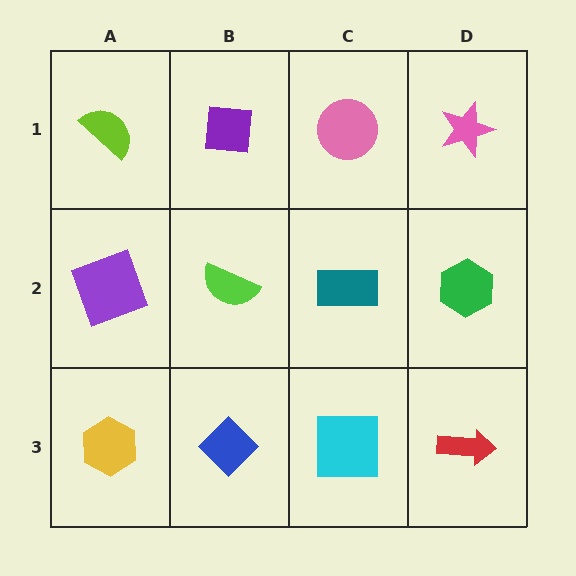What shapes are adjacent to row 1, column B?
A lime semicircle (row 2, column B), a lime semicircle (row 1, column A), a pink circle (row 1, column C).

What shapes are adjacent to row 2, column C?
A pink circle (row 1, column C), a cyan square (row 3, column C), a lime semicircle (row 2, column B), a green hexagon (row 2, column D).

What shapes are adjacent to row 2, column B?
A purple square (row 1, column B), a blue diamond (row 3, column B), a purple square (row 2, column A), a teal rectangle (row 2, column C).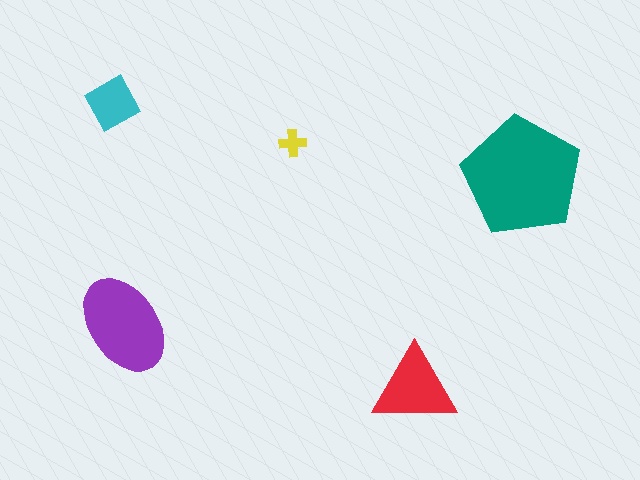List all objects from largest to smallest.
The teal pentagon, the purple ellipse, the red triangle, the cyan square, the yellow cross.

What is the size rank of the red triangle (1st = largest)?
3rd.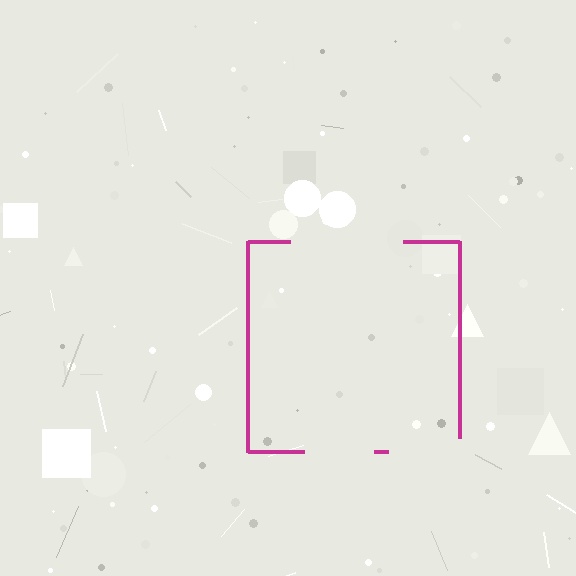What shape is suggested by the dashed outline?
The dashed outline suggests a square.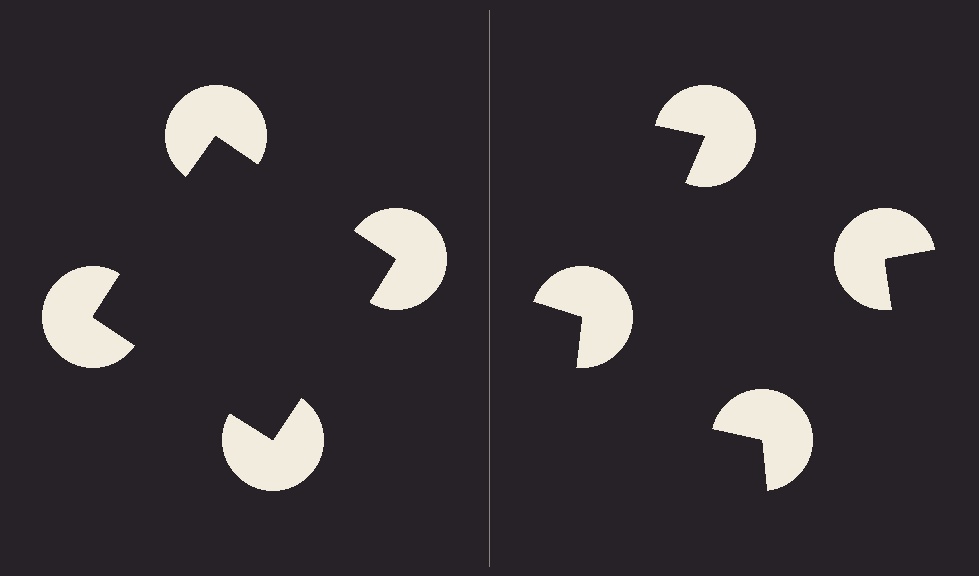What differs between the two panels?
The pac-man discs are positioned identically on both sides; only the wedge orientations differ. On the left they align to a square; on the right they are misaligned.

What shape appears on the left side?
An illusory square.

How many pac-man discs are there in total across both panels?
8 — 4 on each side.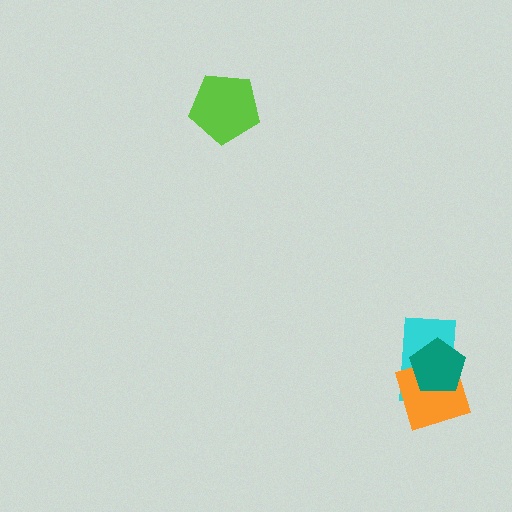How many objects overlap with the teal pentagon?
2 objects overlap with the teal pentagon.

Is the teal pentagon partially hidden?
No, no other shape covers it.